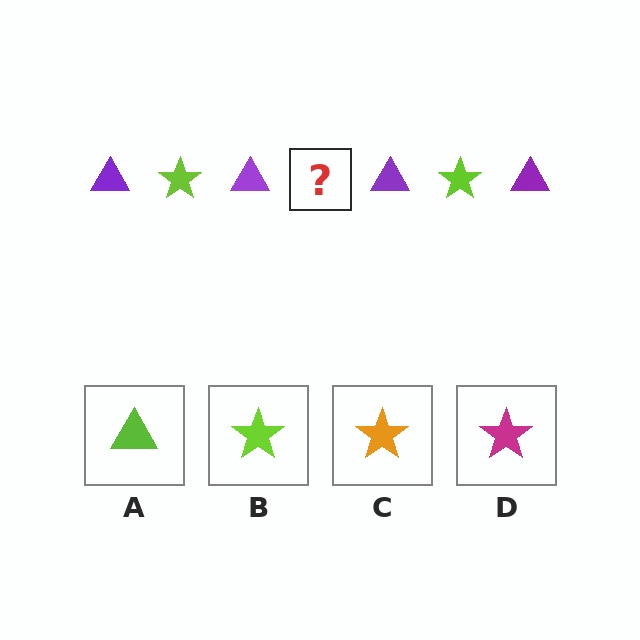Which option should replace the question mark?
Option B.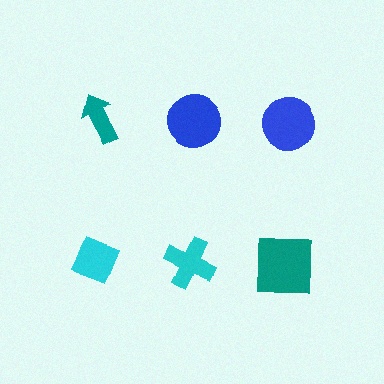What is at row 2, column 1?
A cyan diamond.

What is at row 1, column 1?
A teal arrow.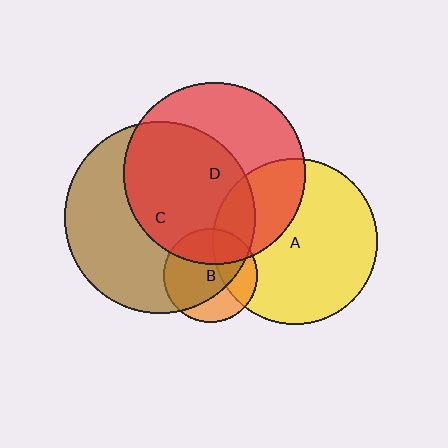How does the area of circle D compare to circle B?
Approximately 3.8 times.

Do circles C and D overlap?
Yes.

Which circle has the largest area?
Circle C (brown).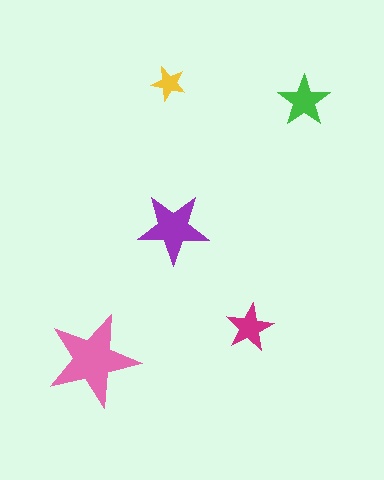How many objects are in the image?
There are 5 objects in the image.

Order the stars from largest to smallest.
the pink one, the purple one, the green one, the magenta one, the yellow one.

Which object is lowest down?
The pink star is bottommost.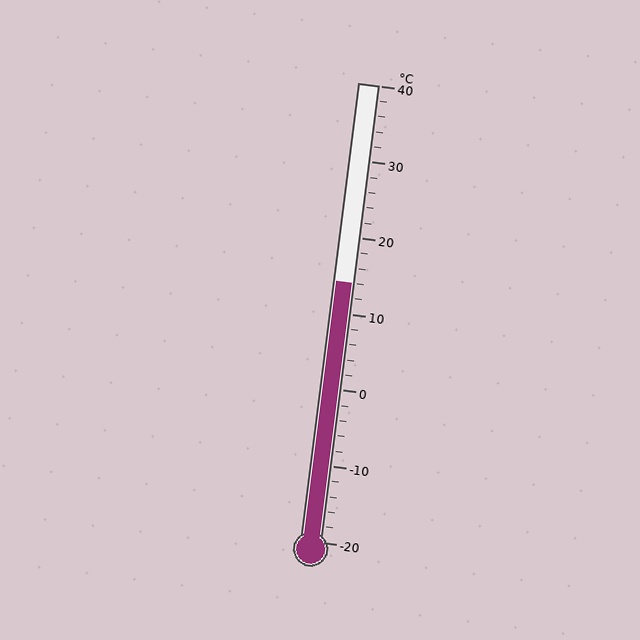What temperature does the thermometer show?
The thermometer shows approximately 14°C.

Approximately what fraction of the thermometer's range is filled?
The thermometer is filled to approximately 55% of its range.